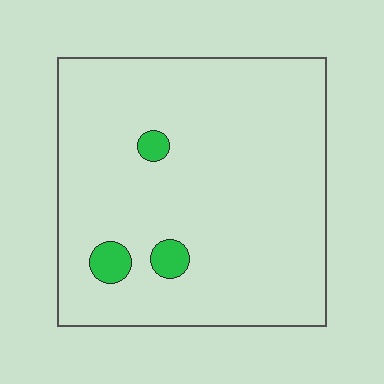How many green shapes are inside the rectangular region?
3.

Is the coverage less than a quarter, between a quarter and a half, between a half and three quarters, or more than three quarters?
Less than a quarter.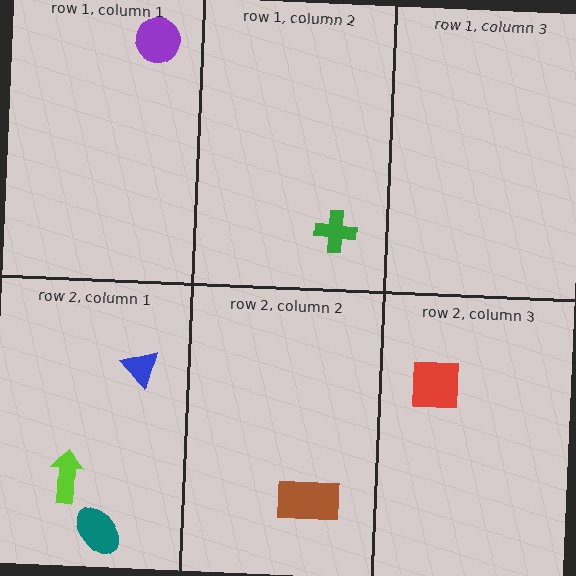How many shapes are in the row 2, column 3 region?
1.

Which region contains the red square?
The row 2, column 3 region.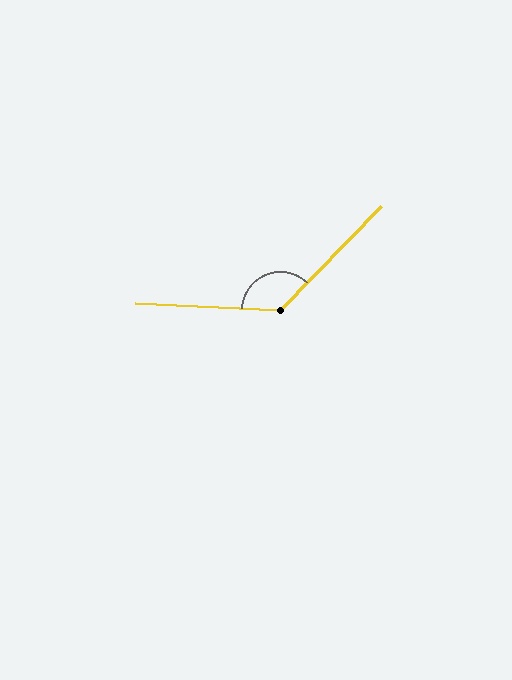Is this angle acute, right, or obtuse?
It is obtuse.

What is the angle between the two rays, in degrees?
Approximately 131 degrees.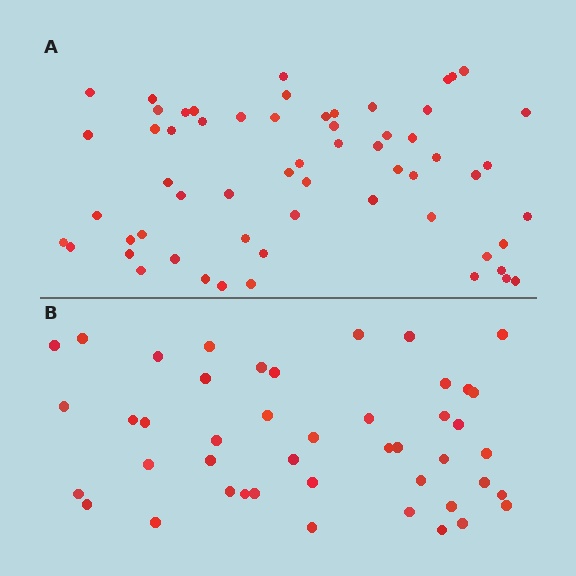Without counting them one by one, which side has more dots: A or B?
Region A (the top region) has more dots.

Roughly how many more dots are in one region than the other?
Region A has approximately 15 more dots than region B.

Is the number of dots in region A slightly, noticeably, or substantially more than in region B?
Region A has noticeably more, but not dramatically so. The ratio is roughly 1.3 to 1.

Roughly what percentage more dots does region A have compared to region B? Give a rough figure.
About 35% more.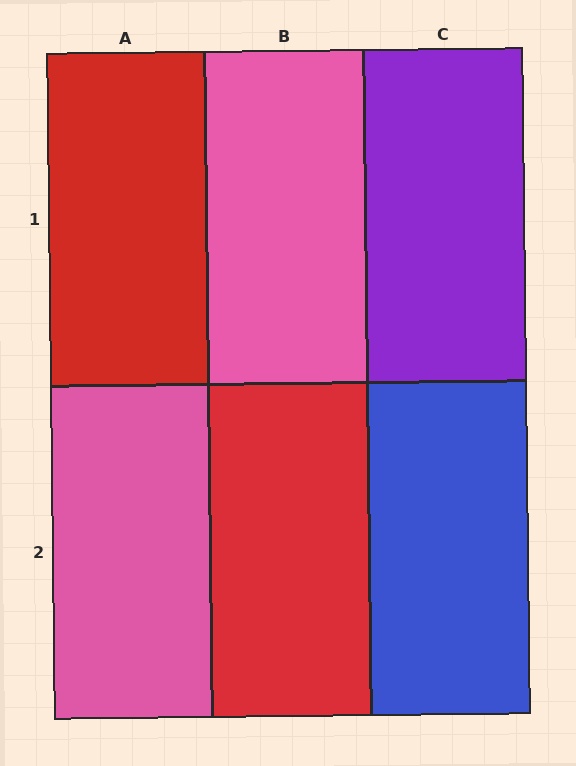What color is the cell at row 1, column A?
Red.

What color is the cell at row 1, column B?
Pink.